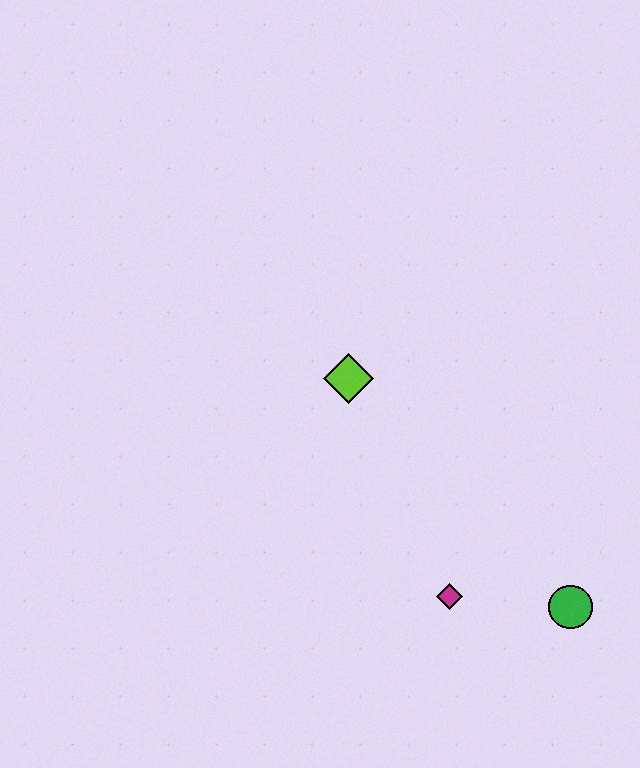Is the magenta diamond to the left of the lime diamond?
No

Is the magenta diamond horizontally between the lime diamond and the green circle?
Yes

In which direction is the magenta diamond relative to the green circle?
The magenta diamond is to the left of the green circle.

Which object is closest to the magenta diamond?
The green circle is closest to the magenta diamond.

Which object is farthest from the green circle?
The lime diamond is farthest from the green circle.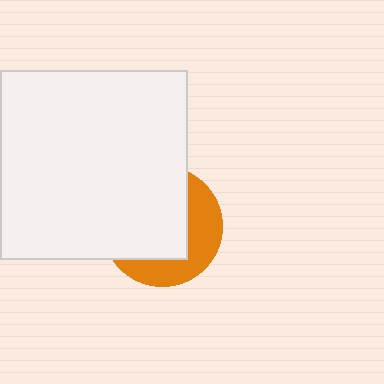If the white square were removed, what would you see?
You would see the complete orange circle.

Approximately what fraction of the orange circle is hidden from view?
Roughly 61% of the orange circle is hidden behind the white square.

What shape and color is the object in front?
The object in front is a white square.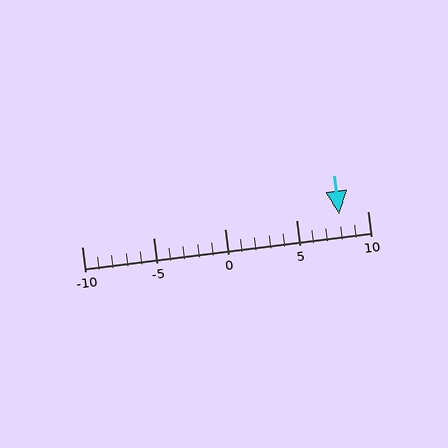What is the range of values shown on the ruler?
The ruler shows values from -10 to 10.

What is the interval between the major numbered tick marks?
The major tick marks are spaced 5 units apart.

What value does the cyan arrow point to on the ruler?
The cyan arrow points to approximately 8.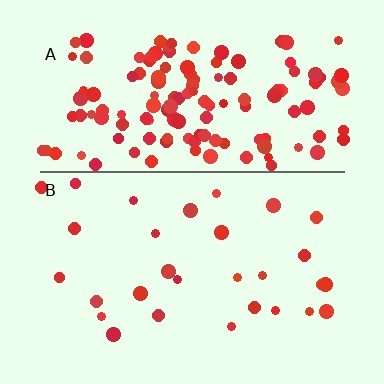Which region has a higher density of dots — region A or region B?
A (the top).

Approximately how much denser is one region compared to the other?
Approximately 4.8× — region A over region B.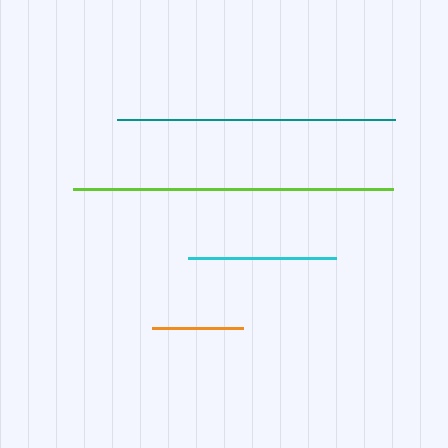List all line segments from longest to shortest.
From longest to shortest: lime, teal, cyan, orange.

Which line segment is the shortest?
The orange line is the shortest at approximately 91 pixels.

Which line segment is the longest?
The lime line is the longest at approximately 320 pixels.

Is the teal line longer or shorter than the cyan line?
The teal line is longer than the cyan line.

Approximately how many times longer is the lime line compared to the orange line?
The lime line is approximately 3.5 times the length of the orange line.